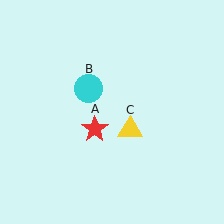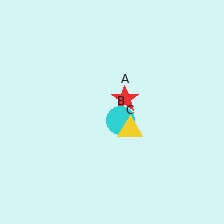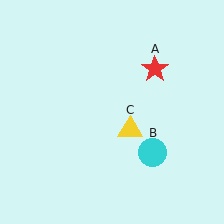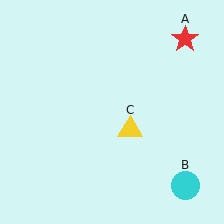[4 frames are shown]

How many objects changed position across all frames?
2 objects changed position: red star (object A), cyan circle (object B).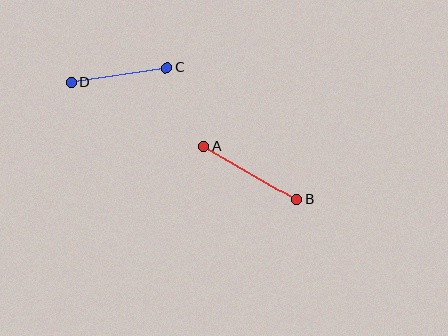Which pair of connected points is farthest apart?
Points A and B are farthest apart.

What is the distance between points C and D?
The distance is approximately 96 pixels.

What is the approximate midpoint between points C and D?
The midpoint is at approximately (119, 75) pixels.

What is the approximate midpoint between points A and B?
The midpoint is at approximately (250, 173) pixels.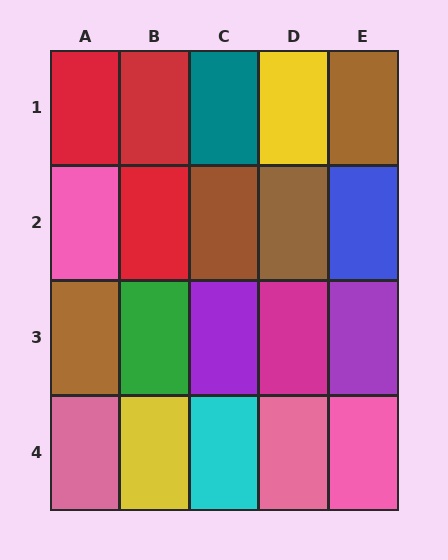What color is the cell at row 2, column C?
Brown.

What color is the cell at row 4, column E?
Pink.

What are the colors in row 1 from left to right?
Red, red, teal, yellow, brown.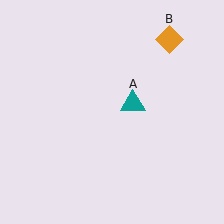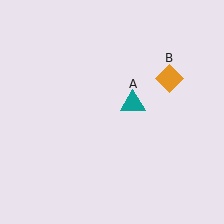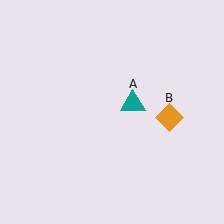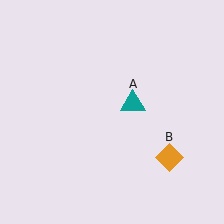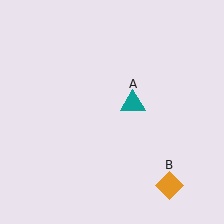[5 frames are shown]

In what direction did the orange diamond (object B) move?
The orange diamond (object B) moved down.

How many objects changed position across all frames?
1 object changed position: orange diamond (object B).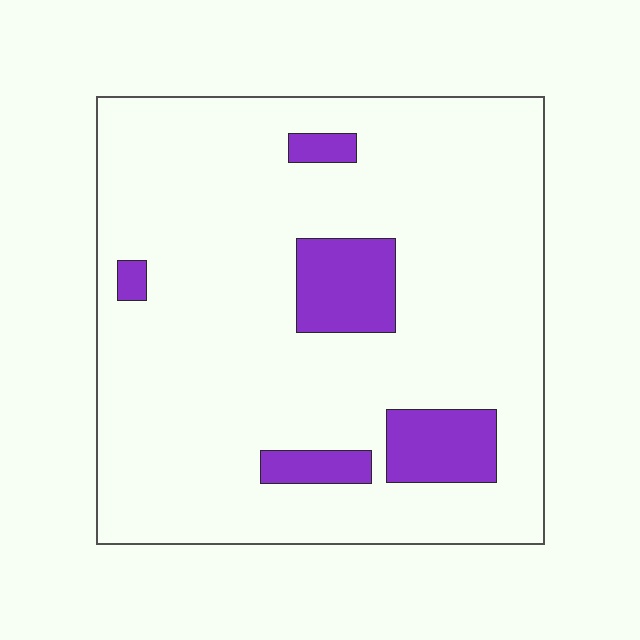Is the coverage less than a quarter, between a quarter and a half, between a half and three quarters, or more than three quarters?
Less than a quarter.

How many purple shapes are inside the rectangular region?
5.